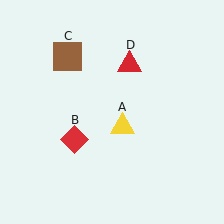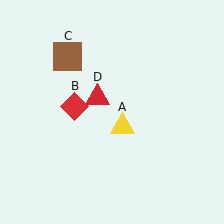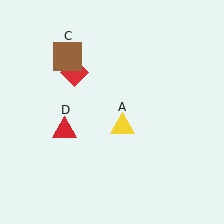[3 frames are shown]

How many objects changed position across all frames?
2 objects changed position: red diamond (object B), red triangle (object D).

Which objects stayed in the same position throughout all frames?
Yellow triangle (object A) and brown square (object C) remained stationary.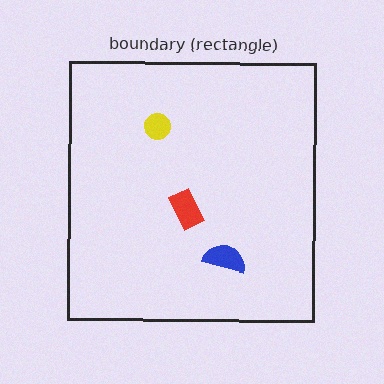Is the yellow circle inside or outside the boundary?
Inside.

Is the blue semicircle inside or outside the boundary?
Inside.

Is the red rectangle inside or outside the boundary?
Inside.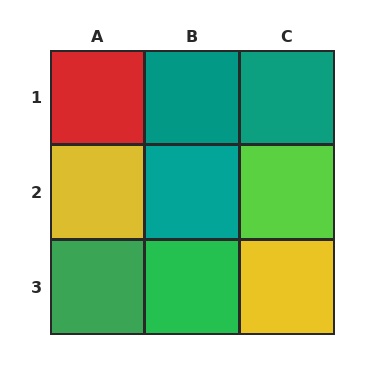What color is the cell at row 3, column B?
Green.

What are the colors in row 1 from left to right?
Red, teal, teal.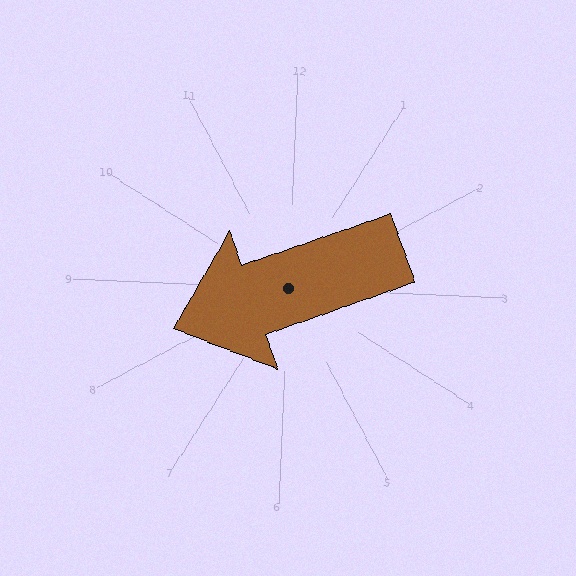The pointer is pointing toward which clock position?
Roughly 8 o'clock.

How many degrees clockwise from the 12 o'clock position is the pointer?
Approximately 248 degrees.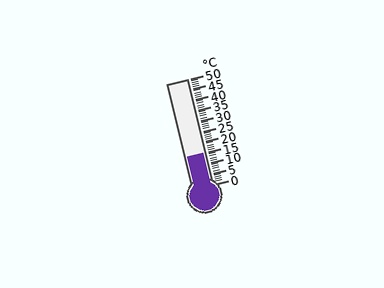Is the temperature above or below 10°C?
The temperature is above 10°C.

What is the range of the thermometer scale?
The thermometer scale ranges from 0°C to 50°C.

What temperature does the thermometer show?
The thermometer shows approximately 15°C.